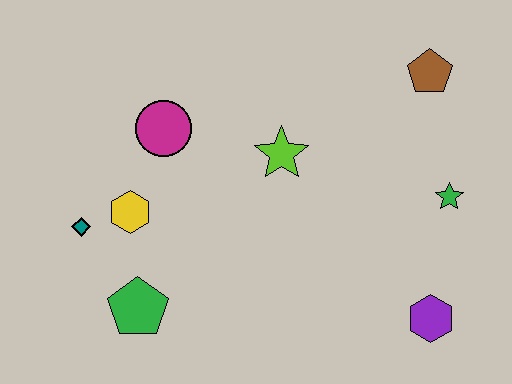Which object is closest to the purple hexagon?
The green star is closest to the purple hexagon.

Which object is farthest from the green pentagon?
The brown pentagon is farthest from the green pentagon.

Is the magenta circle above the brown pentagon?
No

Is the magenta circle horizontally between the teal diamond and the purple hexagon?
Yes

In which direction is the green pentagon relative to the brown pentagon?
The green pentagon is to the left of the brown pentagon.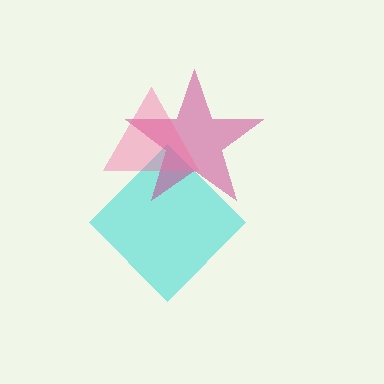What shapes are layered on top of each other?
The layered shapes are: a cyan diamond, a magenta star, a pink triangle.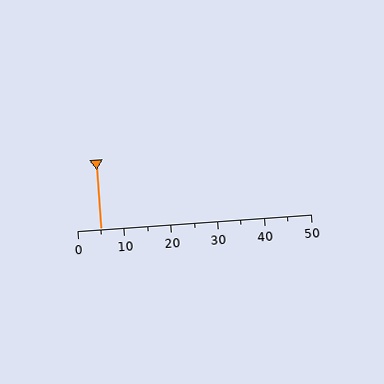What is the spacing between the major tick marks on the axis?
The major ticks are spaced 10 apart.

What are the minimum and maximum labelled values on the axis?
The axis runs from 0 to 50.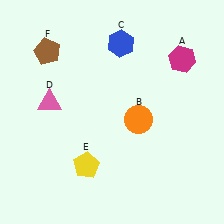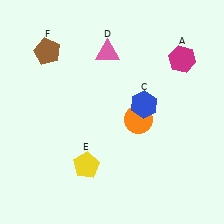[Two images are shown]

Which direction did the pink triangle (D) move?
The pink triangle (D) moved right.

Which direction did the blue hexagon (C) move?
The blue hexagon (C) moved down.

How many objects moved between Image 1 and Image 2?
2 objects moved between the two images.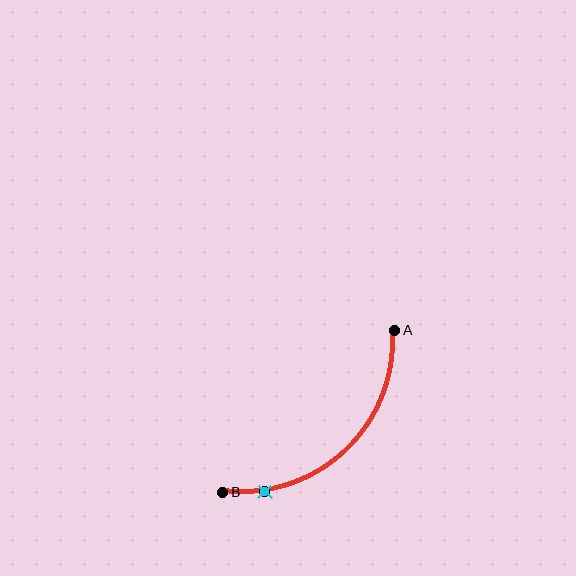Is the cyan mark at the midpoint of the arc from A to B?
No. The cyan mark lies on the arc but is closer to endpoint B. The arc midpoint would be at the point on the curve equidistant along the arc from both A and B.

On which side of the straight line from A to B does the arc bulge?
The arc bulges below and to the right of the straight line connecting A and B.